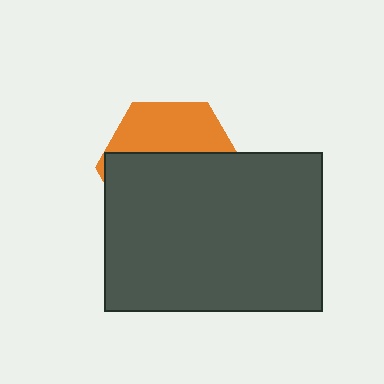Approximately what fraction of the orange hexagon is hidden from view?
Roughly 64% of the orange hexagon is hidden behind the dark gray rectangle.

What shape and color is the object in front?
The object in front is a dark gray rectangle.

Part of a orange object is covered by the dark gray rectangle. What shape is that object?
It is a hexagon.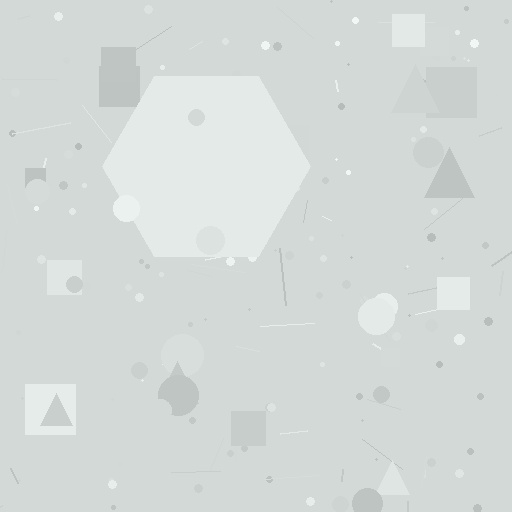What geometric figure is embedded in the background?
A hexagon is embedded in the background.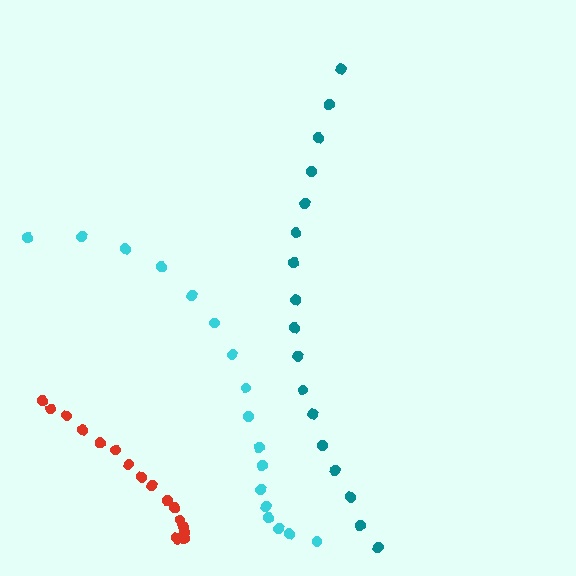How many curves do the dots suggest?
There are 3 distinct paths.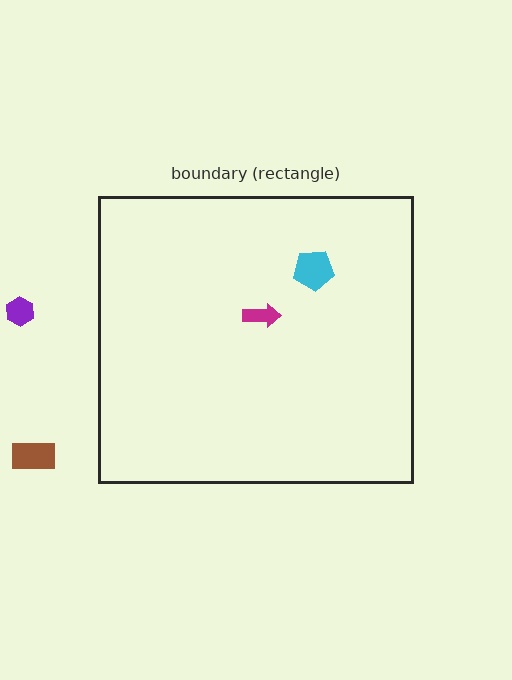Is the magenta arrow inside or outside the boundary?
Inside.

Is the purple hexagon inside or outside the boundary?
Outside.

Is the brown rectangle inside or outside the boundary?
Outside.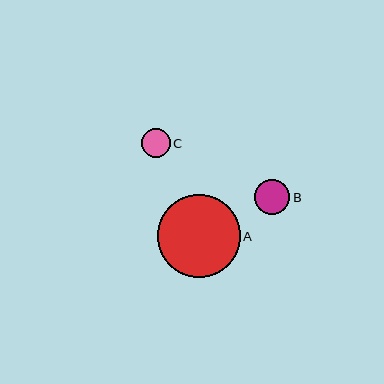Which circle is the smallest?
Circle C is the smallest with a size of approximately 28 pixels.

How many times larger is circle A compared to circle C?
Circle A is approximately 2.9 times the size of circle C.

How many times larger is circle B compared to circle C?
Circle B is approximately 1.2 times the size of circle C.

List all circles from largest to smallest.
From largest to smallest: A, B, C.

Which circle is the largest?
Circle A is the largest with a size of approximately 83 pixels.